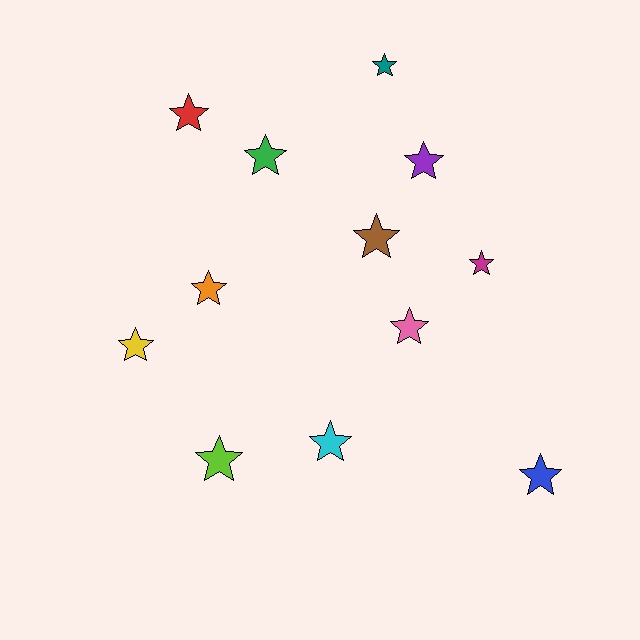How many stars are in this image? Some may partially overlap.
There are 12 stars.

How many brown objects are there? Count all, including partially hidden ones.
There is 1 brown object.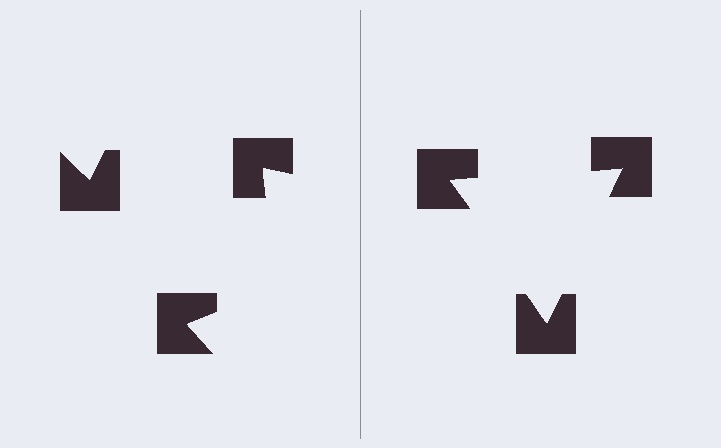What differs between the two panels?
The notched squares are positioned identically on both sides; only the wedge orientations differ. On the right they align to a triangle; on the left they are misaligned.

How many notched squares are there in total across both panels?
6 — 3 on each side.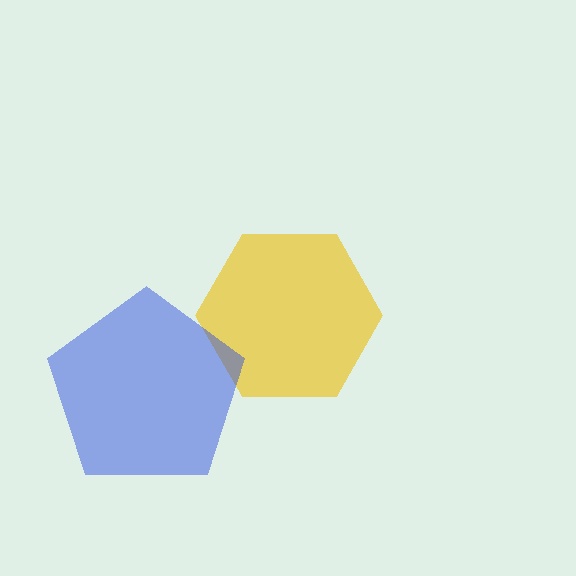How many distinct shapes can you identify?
There are 2 distinct shapes: a yellow hexagon, a blue pentagon.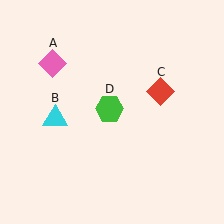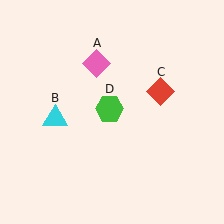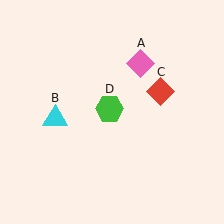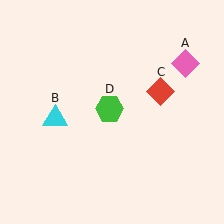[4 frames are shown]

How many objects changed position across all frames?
1 object changed position: pink diamond (object A).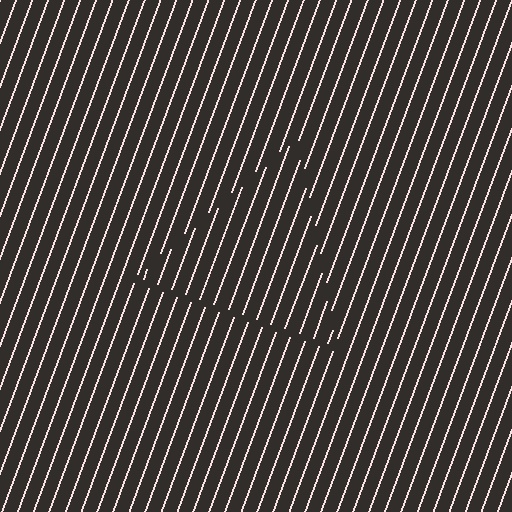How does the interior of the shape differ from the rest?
The interior of the shape contains the same grating, shifted by half a period — the contour is defined by the phase discontinuity where line-ends from the inner and outer gratings abut.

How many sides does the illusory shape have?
3 sides — the line-ends trace a triangle.